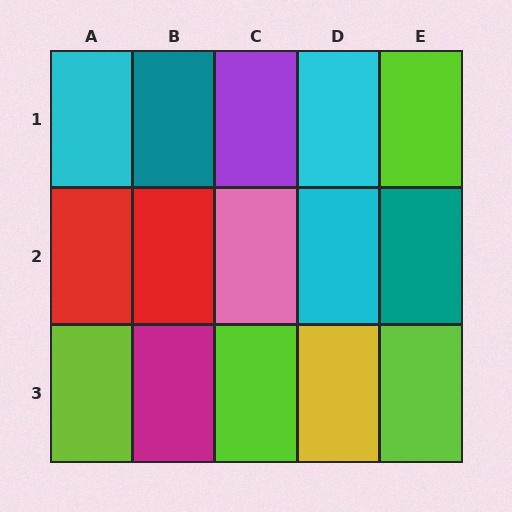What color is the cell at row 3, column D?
Yellow.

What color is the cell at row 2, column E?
Teal.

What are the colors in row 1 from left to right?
Cyan, teal, purple, cyan, lime.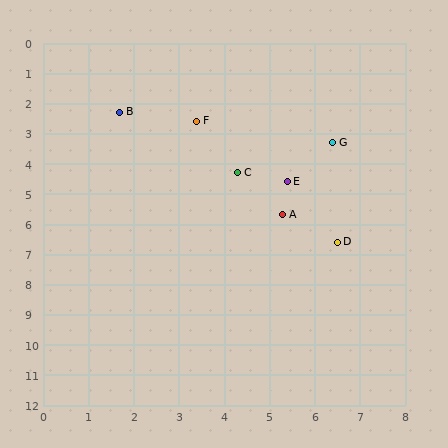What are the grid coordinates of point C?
Point C is at approximately (4.3, 4.3).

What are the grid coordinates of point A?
Point A is at approximately (5.3, 5.7).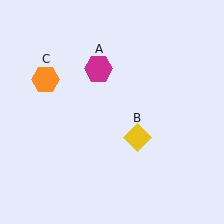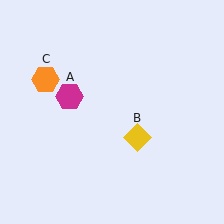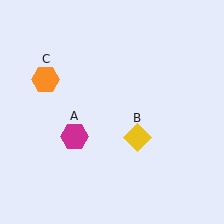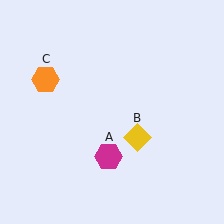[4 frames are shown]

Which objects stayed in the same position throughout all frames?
Yellow diamond (object B) and orange hexagon (object C) remained stationary.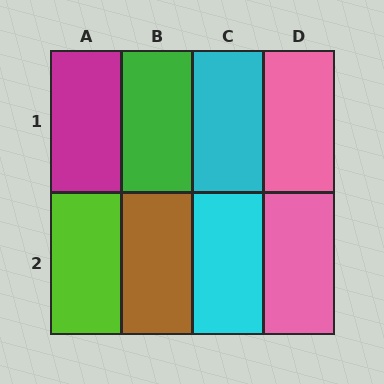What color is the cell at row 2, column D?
Pink.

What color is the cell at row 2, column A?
Lime.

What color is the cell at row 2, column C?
Cyan.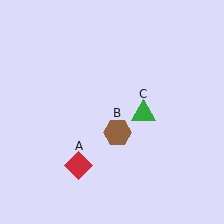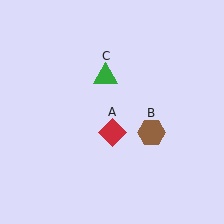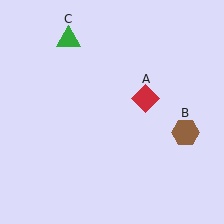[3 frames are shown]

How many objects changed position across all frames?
3 objects changed position: red diamond (object A), brown hexagon (object B), green triangle (object C).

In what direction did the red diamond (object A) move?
The red diamond (object A) moved up and to the right.